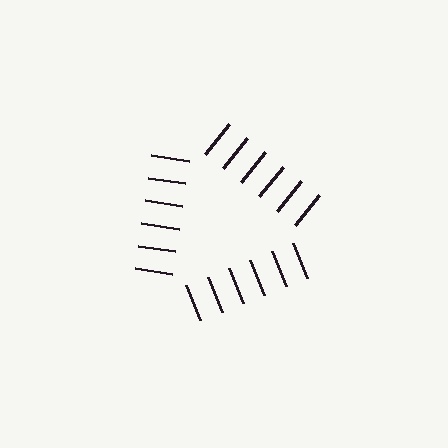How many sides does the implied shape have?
3 sides — the line-ends trace a triangle.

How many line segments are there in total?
18 — 6 along each of the 3 edges.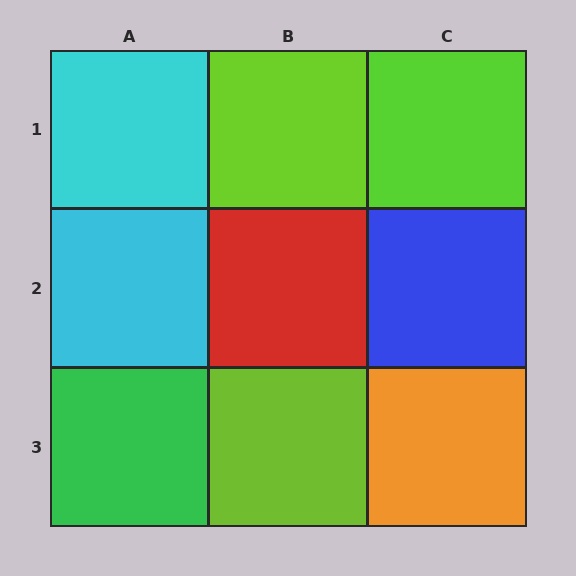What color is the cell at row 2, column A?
Cyan.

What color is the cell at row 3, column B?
Lime.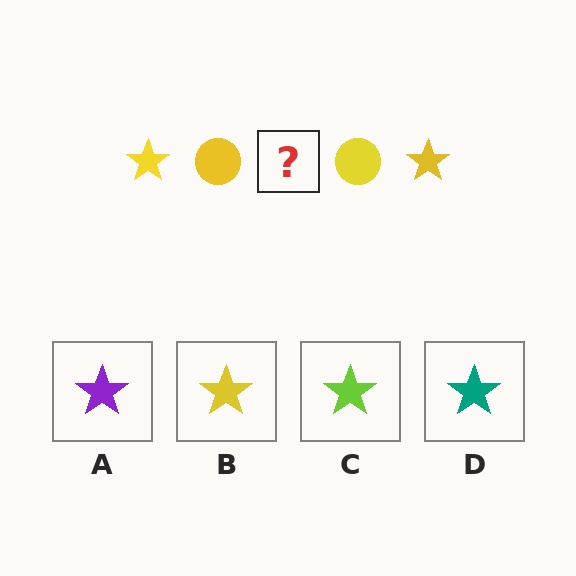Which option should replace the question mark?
Option B.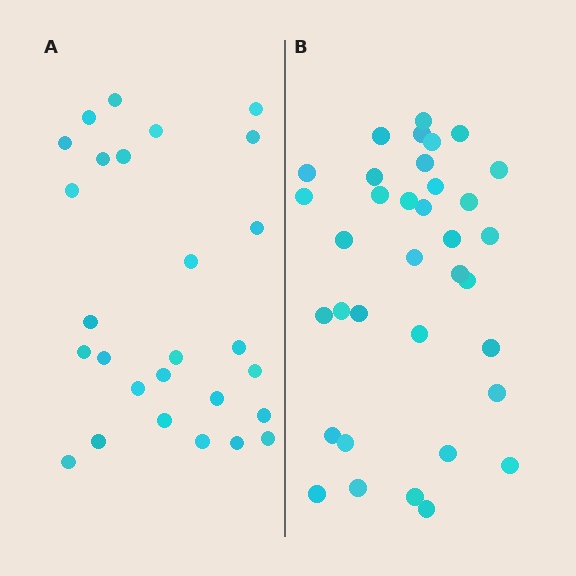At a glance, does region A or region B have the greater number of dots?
Region B (the right region) has more dots.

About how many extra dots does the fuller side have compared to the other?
Region B has roughly 8 or so more dots than region A.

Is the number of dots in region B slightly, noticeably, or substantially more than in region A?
Region B has noticeably more, but not dramatically so. The ratio is roughly 1.3 to 1.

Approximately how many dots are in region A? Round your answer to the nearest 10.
About 30 dots. (The exact count is 27, which rounds to 30.)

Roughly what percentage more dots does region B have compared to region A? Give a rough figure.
About 30% more.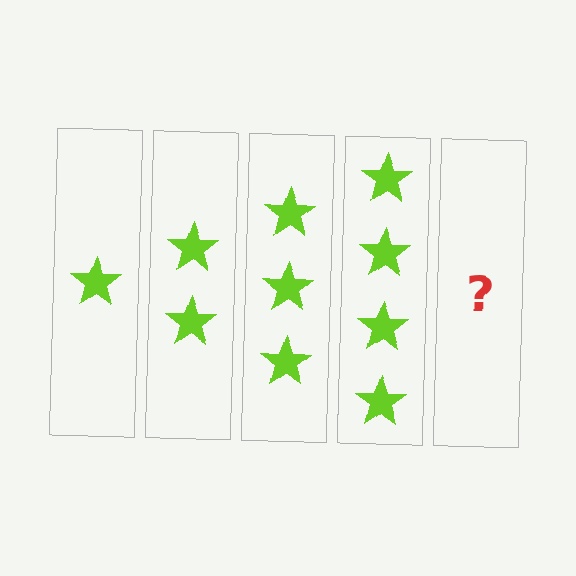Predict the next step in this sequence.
The next step is 5 stars.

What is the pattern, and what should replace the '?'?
The pattern is that each step adds one more star. The '?' should be 5 stars.